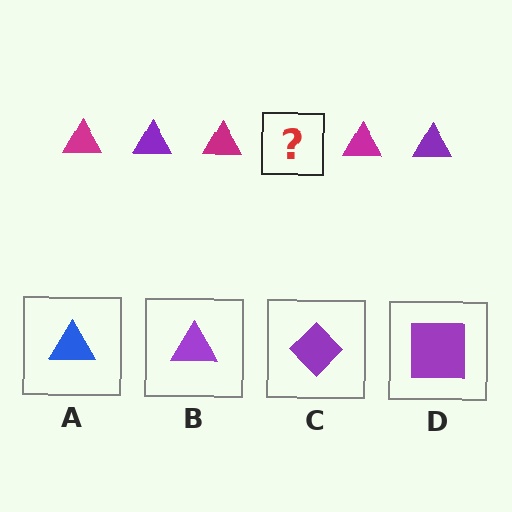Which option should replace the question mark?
Option B.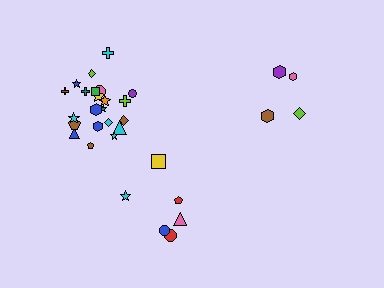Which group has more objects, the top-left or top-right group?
The top-left group.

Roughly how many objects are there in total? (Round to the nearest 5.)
Roughly 30 objects in total.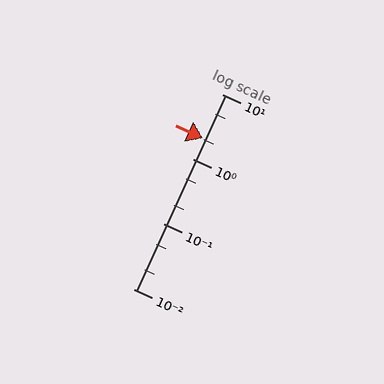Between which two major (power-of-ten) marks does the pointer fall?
The pointer is between 1 and 10.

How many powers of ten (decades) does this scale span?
The scale spans 3 decades, from 0.01 to 10.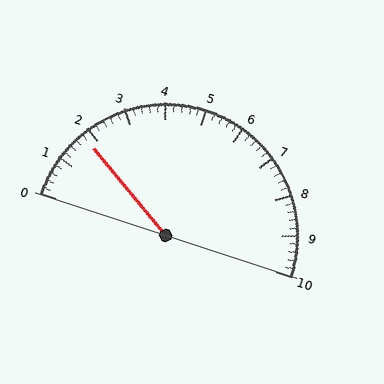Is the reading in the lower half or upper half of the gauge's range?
The reading is in the lower half of the range (0 to 10).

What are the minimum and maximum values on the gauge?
The gauge ranges from 0 to 10.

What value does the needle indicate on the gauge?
The needle indicates approximately 1.8.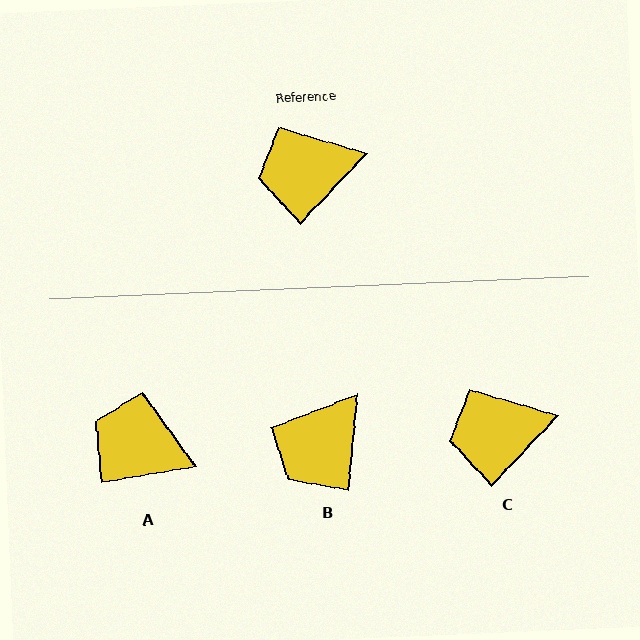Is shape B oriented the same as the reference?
No, it is off by about 38 degrees.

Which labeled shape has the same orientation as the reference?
C.